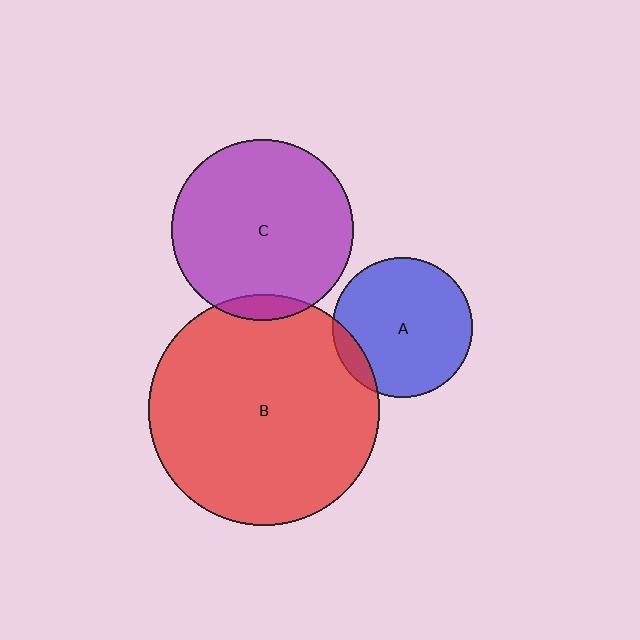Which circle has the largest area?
Circle B (red).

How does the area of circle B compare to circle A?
Approximately 2.7 times.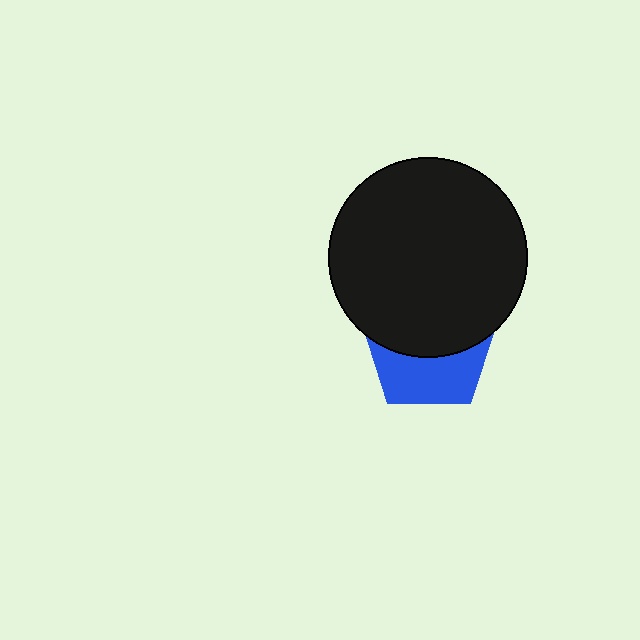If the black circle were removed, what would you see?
You would see the complete blue pentagon.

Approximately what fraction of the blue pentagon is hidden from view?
Roughly 56% of the blue pentagon is hidden behind the black circle.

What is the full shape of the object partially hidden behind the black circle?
The partially hidden object is a blue pentagon.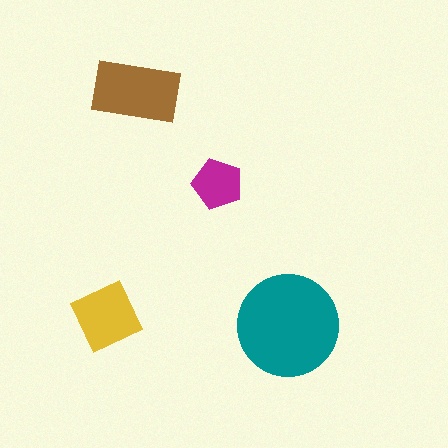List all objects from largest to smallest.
The teal circle, the brown rectangle, the yellow diamond, the magenta pentagon.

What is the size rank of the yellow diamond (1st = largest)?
3rd.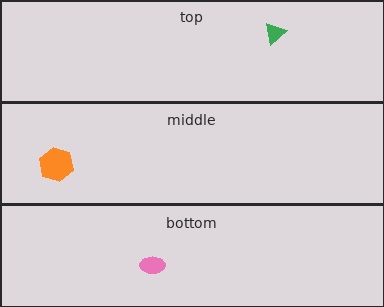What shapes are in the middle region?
The orange hexagon.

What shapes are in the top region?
The green triangle.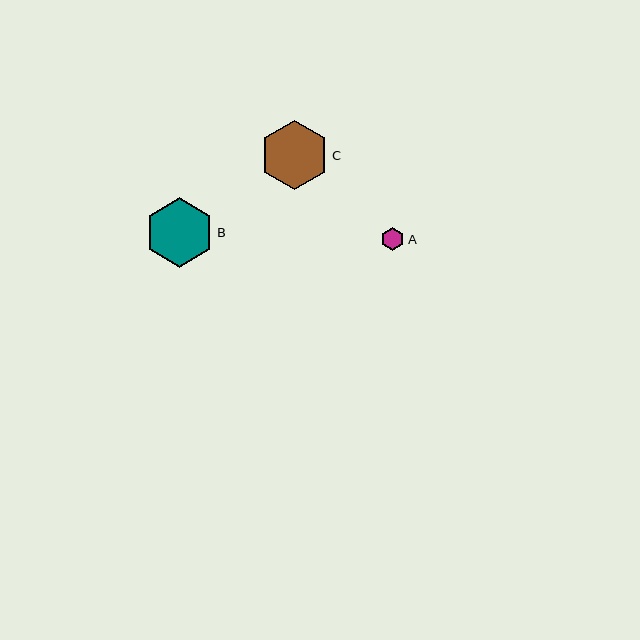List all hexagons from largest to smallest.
From largest to smallest: C, B, A.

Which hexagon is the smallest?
Hexagon A is the smallest with a size of approximately 24 pixels.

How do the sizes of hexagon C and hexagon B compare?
Hexagon C and hexagon B are approximately the same size.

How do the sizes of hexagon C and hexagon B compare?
Hexagon C and hexagon B are approximately the same size.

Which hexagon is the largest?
Hexagon C is the largest with a size of approximately 70 pixels.